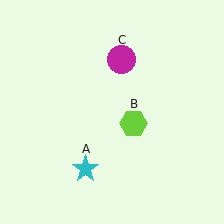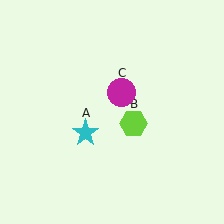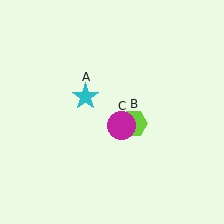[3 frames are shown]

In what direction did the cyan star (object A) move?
The cyan star (object A) moved up.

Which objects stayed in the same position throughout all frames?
Lime hexagon (object B) remained stationary.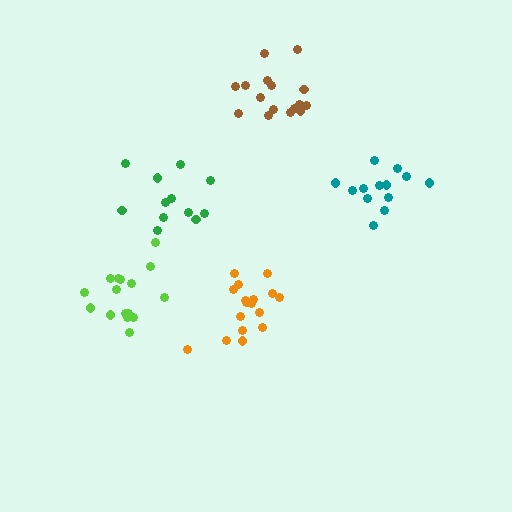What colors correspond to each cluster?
The clusters are colored: orange, lime, brown, teal, green.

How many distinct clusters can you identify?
There are 5 distinct clusters.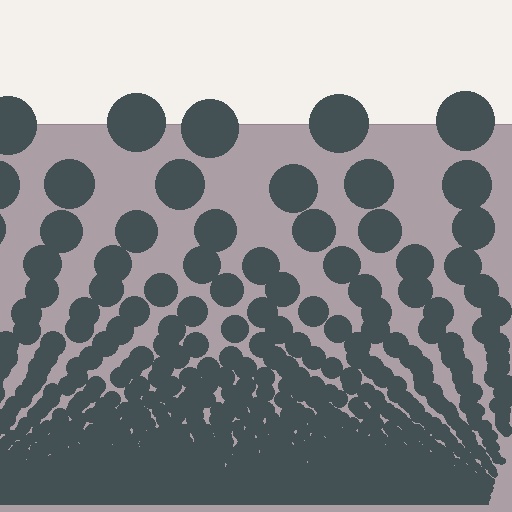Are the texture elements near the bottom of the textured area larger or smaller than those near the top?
Smaller. The gradient is inverted — elements near the bottom are smaller and denser.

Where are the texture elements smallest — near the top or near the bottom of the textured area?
Near the bottom.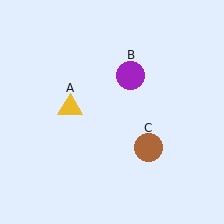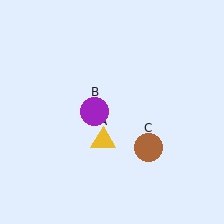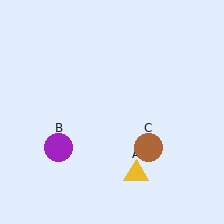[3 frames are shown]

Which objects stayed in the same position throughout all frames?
Brown circle (object C) remained stationary.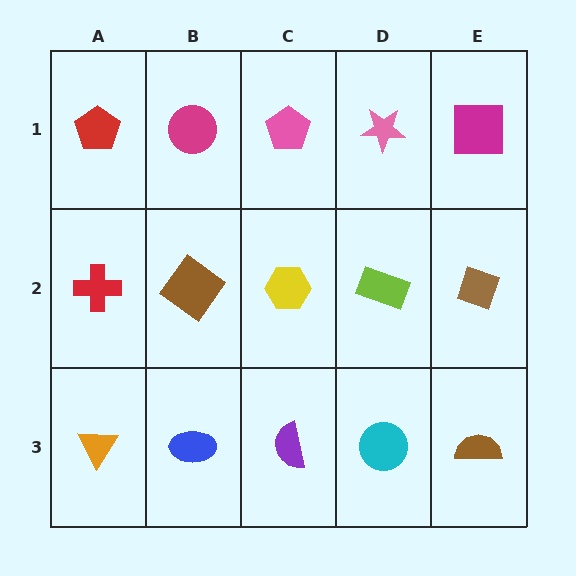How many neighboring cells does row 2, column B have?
4.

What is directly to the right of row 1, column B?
A pink pentagon.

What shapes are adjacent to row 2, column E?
A magenta square (row 1, column E), a brown semicircle (row 3, column E), a lime rectangle (row 2, column D).